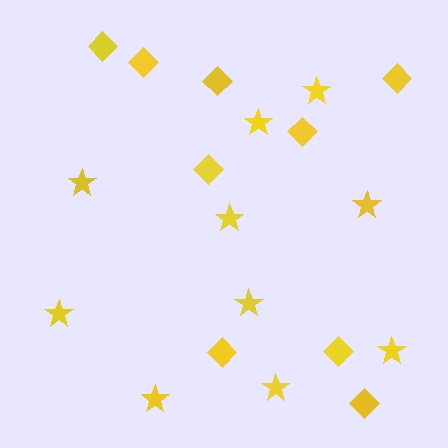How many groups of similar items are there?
There are 2 groups: one group of stars (10) and one group of diamonds (9).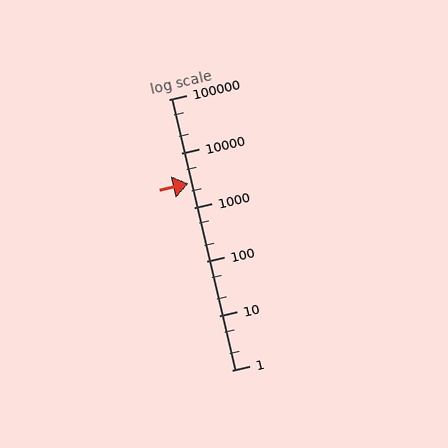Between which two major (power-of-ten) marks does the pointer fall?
The pointer is between 1000 and 10000.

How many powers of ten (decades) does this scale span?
The scale spans 5 decades, from 1 to 100000.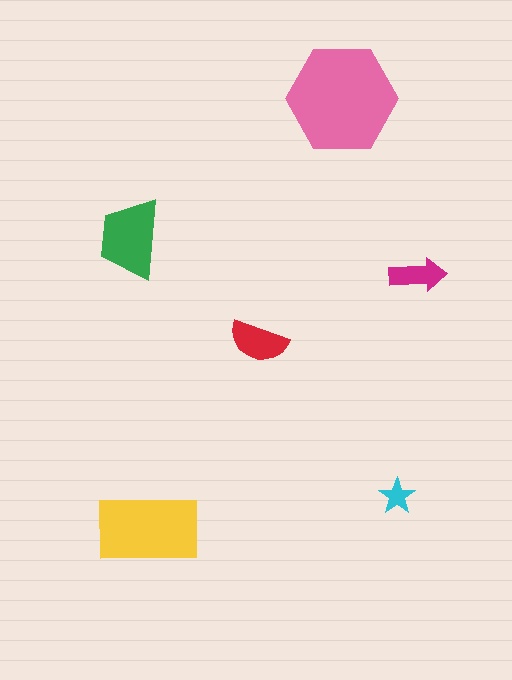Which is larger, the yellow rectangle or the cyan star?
The yellow rectangle.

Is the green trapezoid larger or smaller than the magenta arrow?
Larger.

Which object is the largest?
The pink hexagon.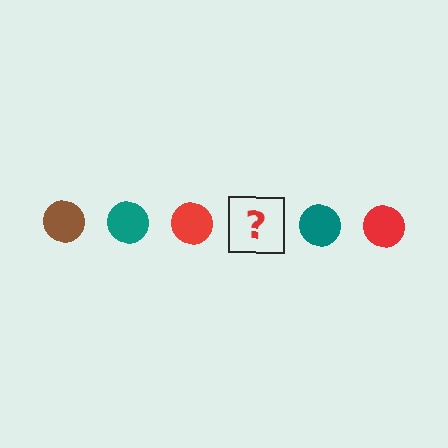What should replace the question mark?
The question mark should be replaced with a brown circle.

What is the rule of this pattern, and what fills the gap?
The rule is that the pattern cycles through brown, teal, red circles. The gap should be filled with a brown circle.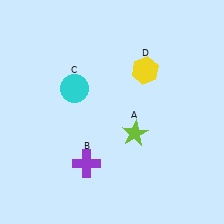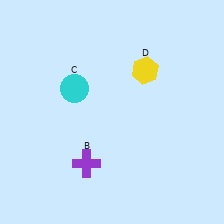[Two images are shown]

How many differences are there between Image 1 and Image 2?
There is 1 difference between the two images.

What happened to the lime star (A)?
The lime star (A) was removed in Image 2. It was in the bottom-right area of Image 1.